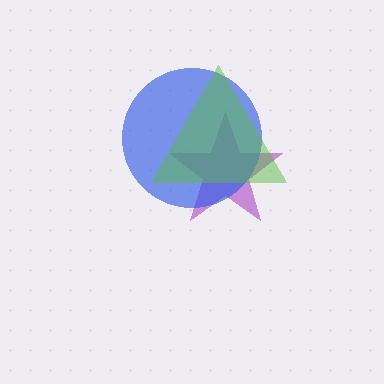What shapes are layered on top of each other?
The layered shapes are: a purple star, a blue circle, a lime triangle.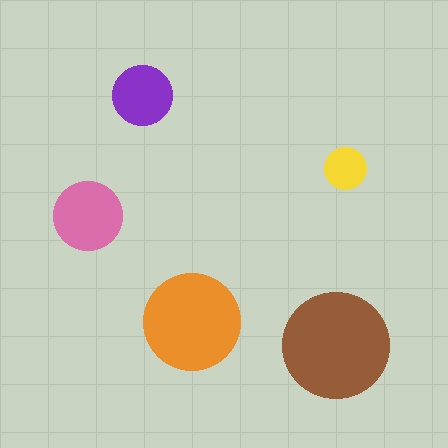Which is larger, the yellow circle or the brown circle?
The brown one.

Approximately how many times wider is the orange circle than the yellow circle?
About 2.5 times wider.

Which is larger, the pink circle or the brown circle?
The brown one.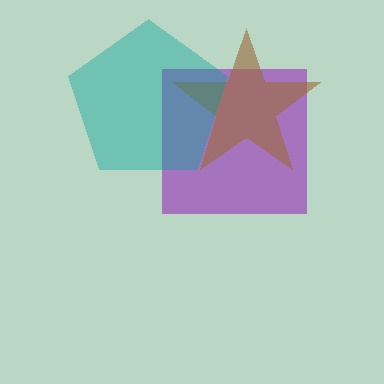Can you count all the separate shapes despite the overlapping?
Yes, there are 3 separate shapes.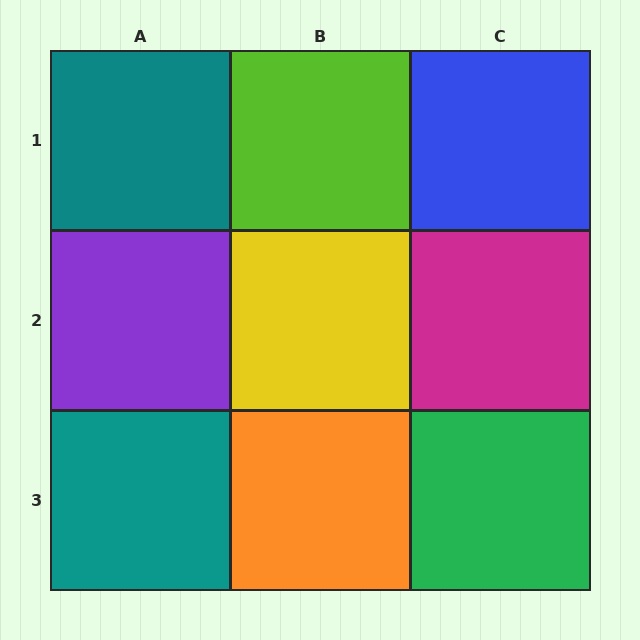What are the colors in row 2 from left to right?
Purple, yellow, magenta.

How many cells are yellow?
1 cell is yellow.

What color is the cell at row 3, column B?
Orange.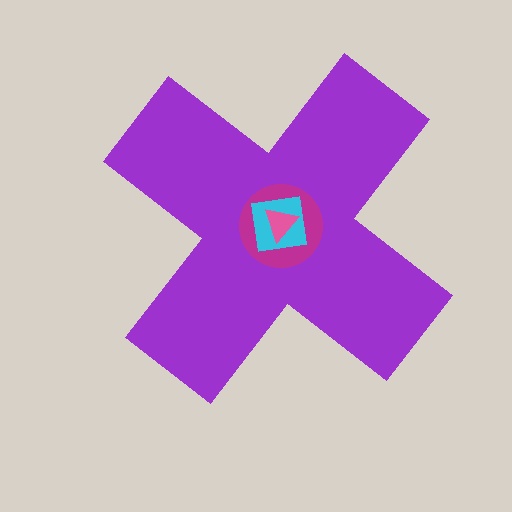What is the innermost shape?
The pink triangle.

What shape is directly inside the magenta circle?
The cyan square.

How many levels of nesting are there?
4.